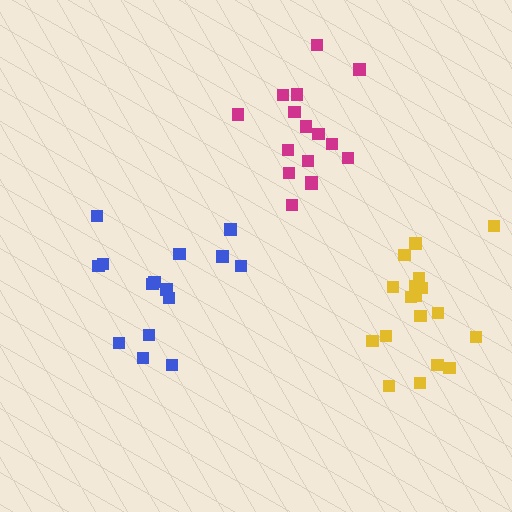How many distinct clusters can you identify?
There are 3 distinct clusters.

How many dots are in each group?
Group 1: 15 dots, Group 2: 16 dots, Group 3: 18 dots (49 total).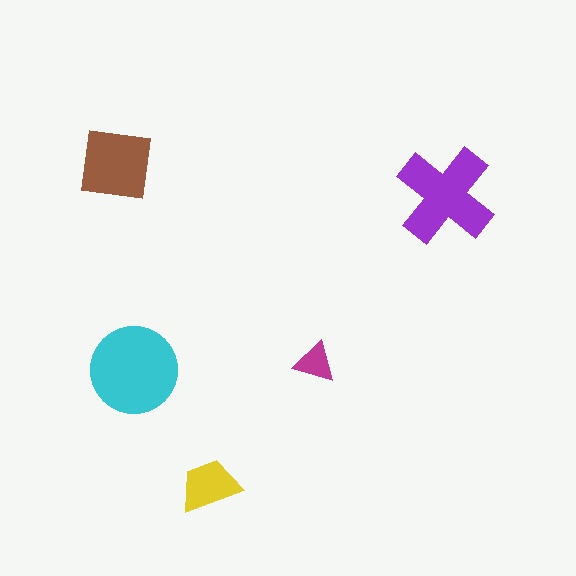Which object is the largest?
The cyan circle.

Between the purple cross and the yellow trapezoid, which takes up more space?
The purple cross.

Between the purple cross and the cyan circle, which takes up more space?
The cyan circle.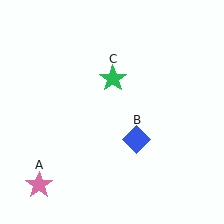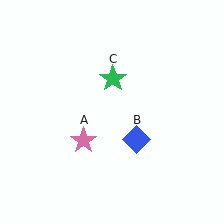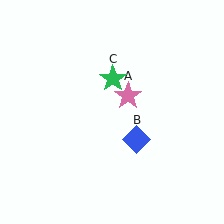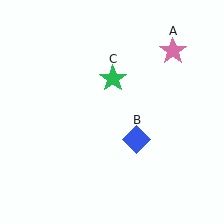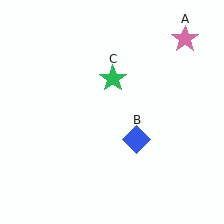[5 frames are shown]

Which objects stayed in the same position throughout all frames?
Blue diamond (object B) and green star (object C) remained stationary.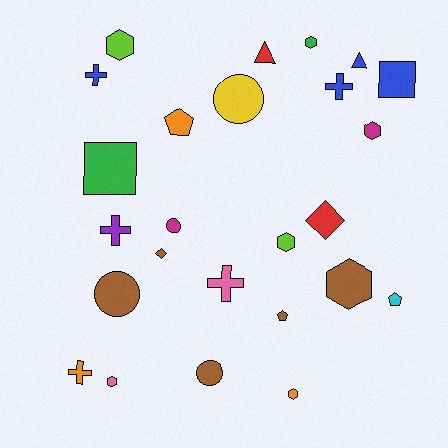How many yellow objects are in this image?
There is 1 yellow object.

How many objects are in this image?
There are 25 objects.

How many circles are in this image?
There are 4 circles.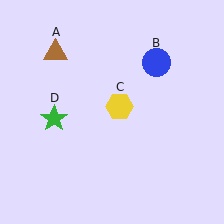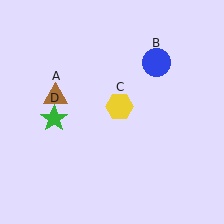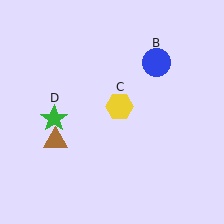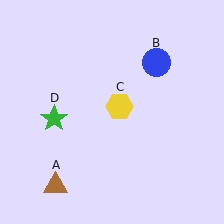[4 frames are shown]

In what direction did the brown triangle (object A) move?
The brown triangle (object A) moved down.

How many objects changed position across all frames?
1 object changed position: brown triangle (object A).